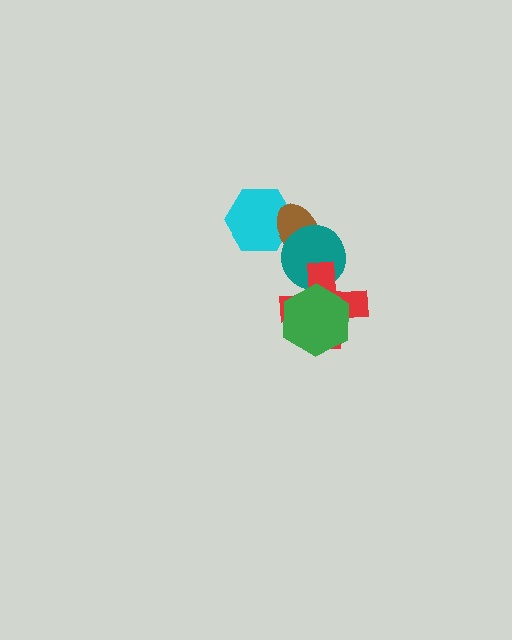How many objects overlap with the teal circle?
2 objects overlap with the teal circle.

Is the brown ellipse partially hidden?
Yes, it is partially covered by another shape.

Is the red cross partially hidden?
Yes, it is partially covered by another shape.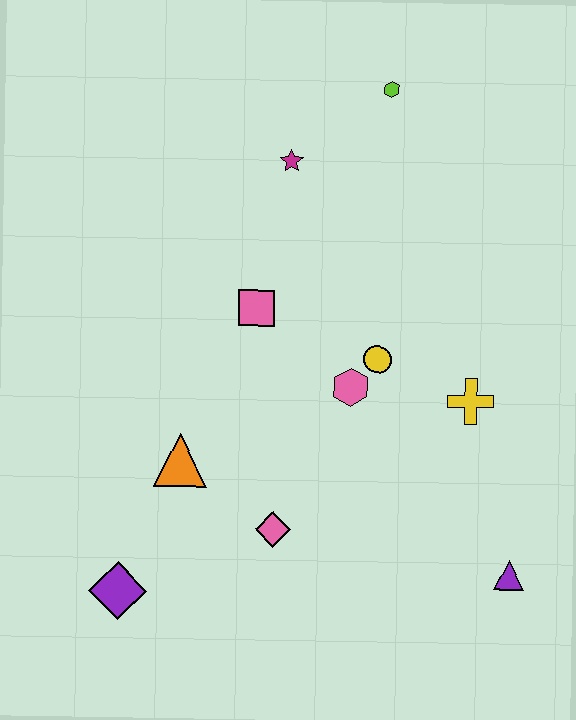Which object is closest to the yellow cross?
The yellow circle is closest to the yellow cross.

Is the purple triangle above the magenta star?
No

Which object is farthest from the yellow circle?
The purple diamond is farthest from the yellow circle.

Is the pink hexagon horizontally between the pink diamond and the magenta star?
No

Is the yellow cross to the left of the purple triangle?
Yes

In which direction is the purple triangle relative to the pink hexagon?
The purple triangle is below the pink hexagon.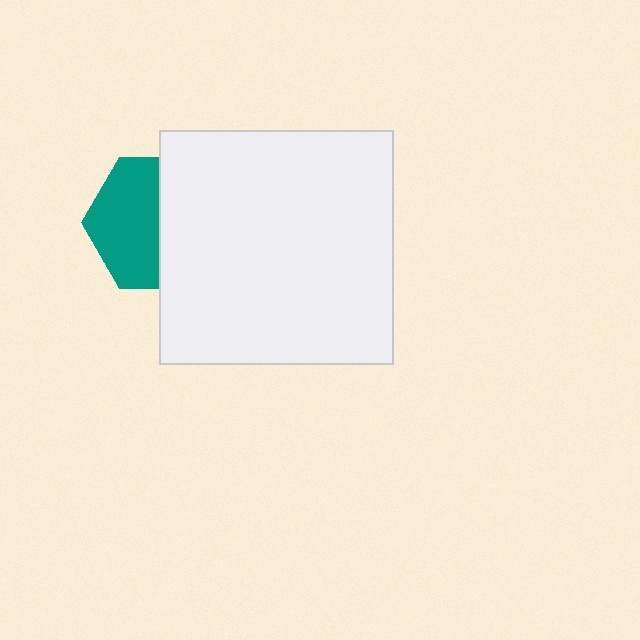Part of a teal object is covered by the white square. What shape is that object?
It is a hexagon.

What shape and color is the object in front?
The object in front is a white square.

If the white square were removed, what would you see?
You would see the complete teal hexagon.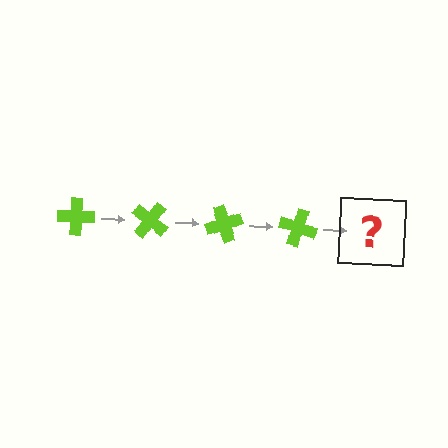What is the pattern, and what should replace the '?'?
The pattern is that the cross rotates 35 degrees each step. The '?' should be a lime cross rotated 140 degrees.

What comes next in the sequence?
The next element should be a lime cross rotated 140 degrees.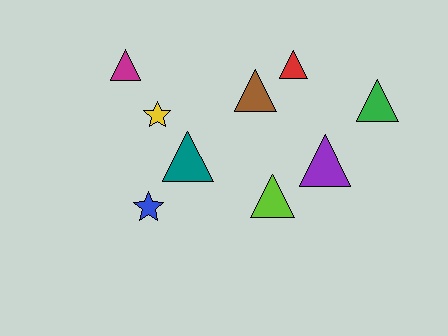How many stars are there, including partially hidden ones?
There are 2 stars.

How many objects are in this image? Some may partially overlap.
There are 9 objects.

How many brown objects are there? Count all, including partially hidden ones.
There is 1 brown object.